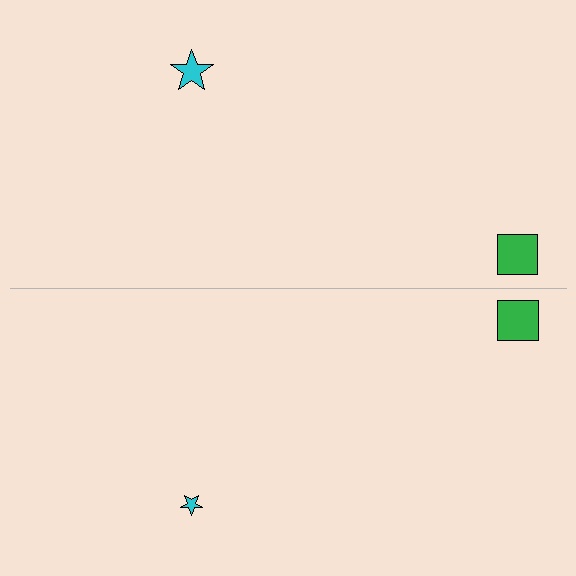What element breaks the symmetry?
The cyan star on the bottom side has a different size than its mirror counterpart.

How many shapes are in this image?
There are 4 shapes in this image.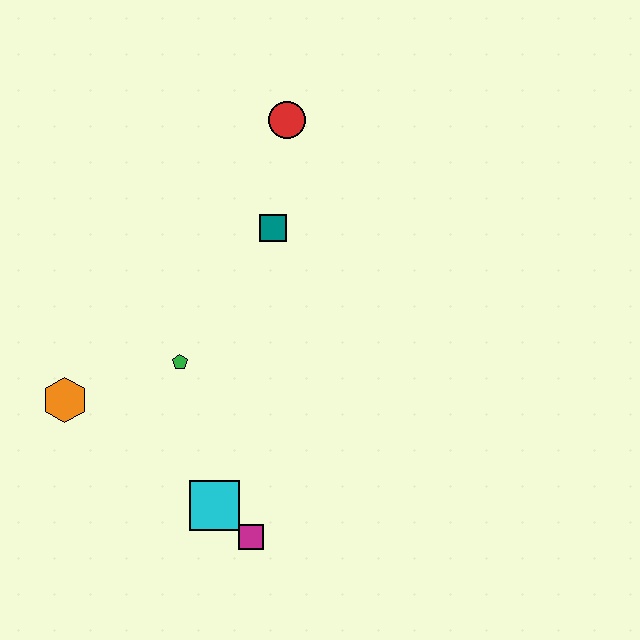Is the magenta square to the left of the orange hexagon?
No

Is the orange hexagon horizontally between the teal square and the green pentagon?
No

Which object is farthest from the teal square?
The magenta square is farthest from the teal square.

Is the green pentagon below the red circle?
Yes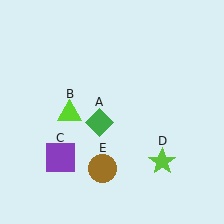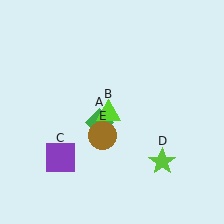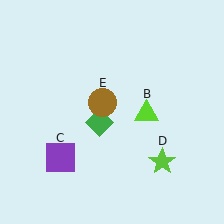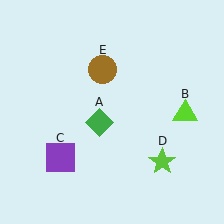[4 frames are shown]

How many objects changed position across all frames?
2 objects changed position: lime triangle (object B), brown circle (object E).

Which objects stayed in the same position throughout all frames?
Green diamond (object A) and purple square (object C) and lime star (object D) remained stationary.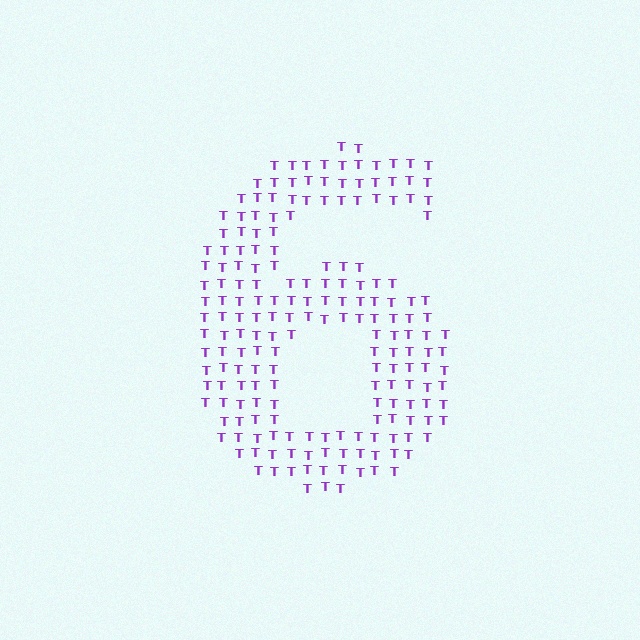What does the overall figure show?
The overall figure shows the digit 6.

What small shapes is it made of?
It is made of small letter T's.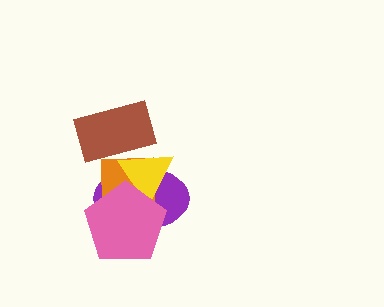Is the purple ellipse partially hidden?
Yes, it is partially covered by another shape.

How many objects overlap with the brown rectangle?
3 objects overlap with the brown rectangle.